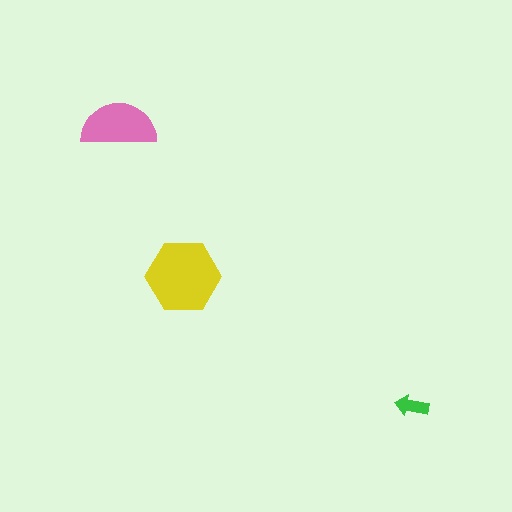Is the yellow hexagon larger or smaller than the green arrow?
Larger.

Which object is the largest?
The yellow hexagon.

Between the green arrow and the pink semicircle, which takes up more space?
The pink semicircle.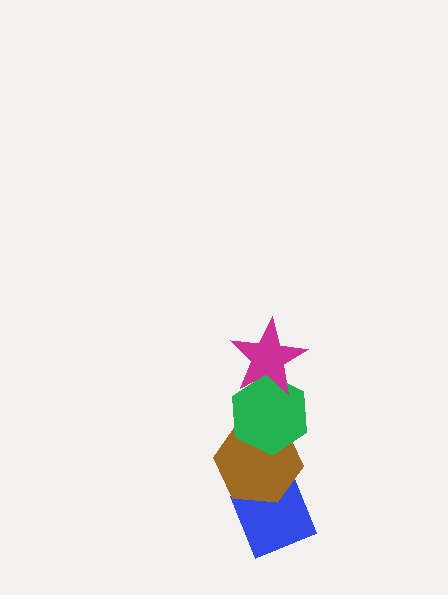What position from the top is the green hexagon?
The green hexagon is 2nd from the top.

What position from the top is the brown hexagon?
The brown hexagon is 3rd from the top.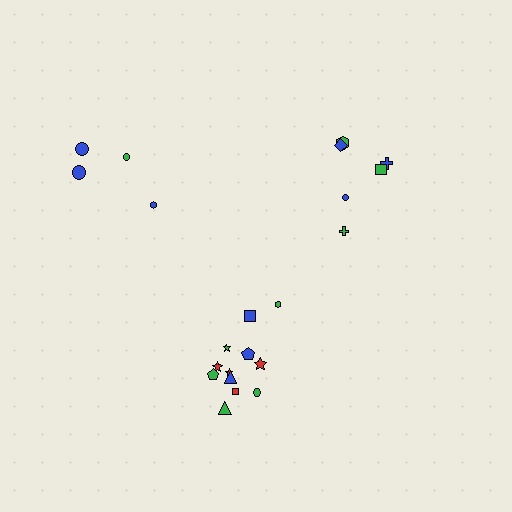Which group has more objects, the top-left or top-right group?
The top-right group.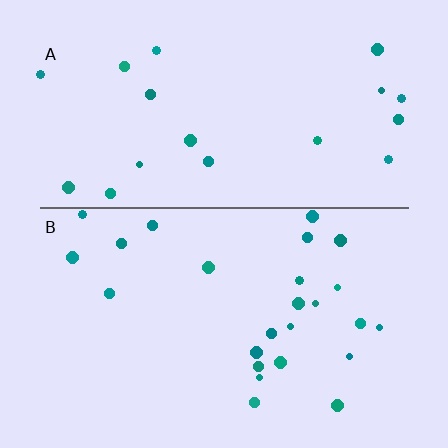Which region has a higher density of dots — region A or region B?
B (the bottom).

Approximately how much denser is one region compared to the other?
Approximately 1.3× — region B over region A.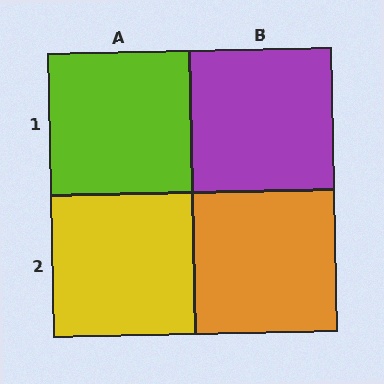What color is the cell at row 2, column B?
Orange.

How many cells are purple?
1 cell is purple.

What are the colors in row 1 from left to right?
Lime, purple.